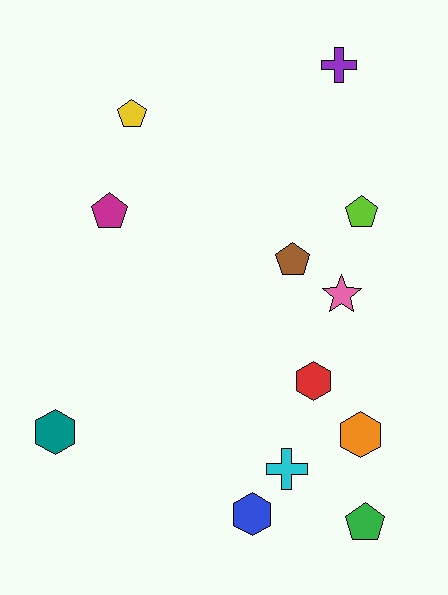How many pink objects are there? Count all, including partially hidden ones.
There is 1 pink object.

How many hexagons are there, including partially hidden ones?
There are 4 hexagons.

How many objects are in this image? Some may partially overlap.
There are 12 objects.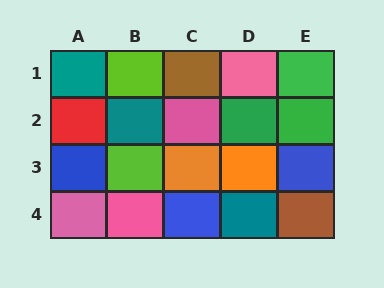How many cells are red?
1 cell is red.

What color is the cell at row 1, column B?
Lime.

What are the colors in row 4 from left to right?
Pink, pink, blue, teal, brown.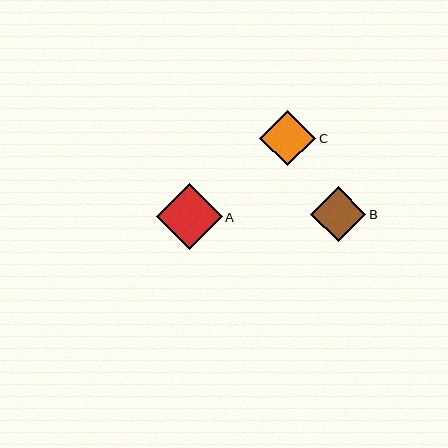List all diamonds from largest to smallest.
From largest to smallest: A, C, B.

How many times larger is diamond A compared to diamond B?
Diamond A is approximately 1.2 times the size of diamond B.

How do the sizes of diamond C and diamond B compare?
Diamond C and diamond B are approximately the same size.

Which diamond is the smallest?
Diamond B is the smallest with a size of approximately 55 pixels.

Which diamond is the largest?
Diamond A is the largest with a size of approximately 66 pixels.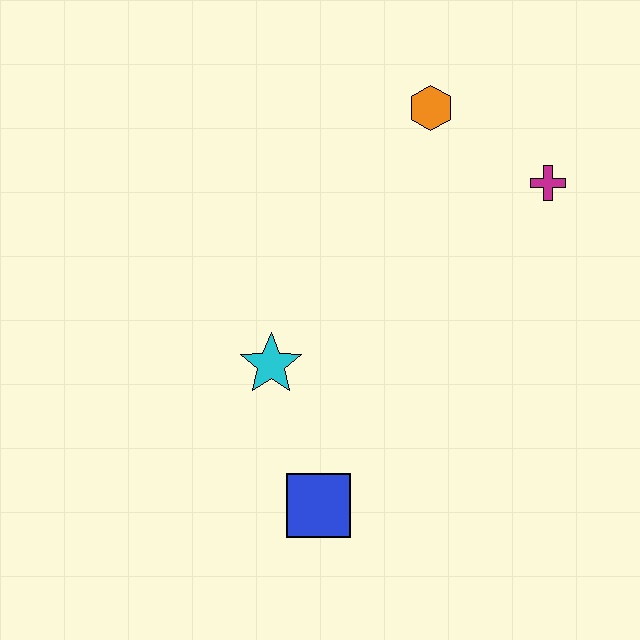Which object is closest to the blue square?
The cyan star is closest to the blue square.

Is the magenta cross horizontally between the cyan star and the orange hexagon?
No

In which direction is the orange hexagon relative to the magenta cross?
The orange hexagon is to the left of the magenta cross.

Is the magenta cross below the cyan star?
No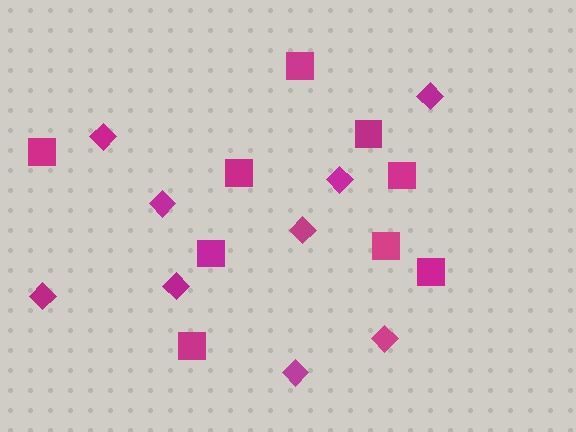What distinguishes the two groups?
There are 2 groups: one group of diamonds (9) and one group of squares (9).